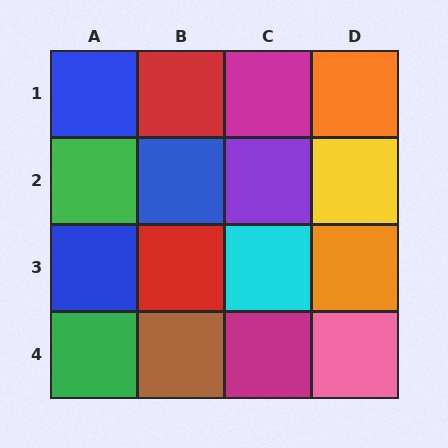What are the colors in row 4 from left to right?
Green, brown, magenta, pink.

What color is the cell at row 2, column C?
Purple.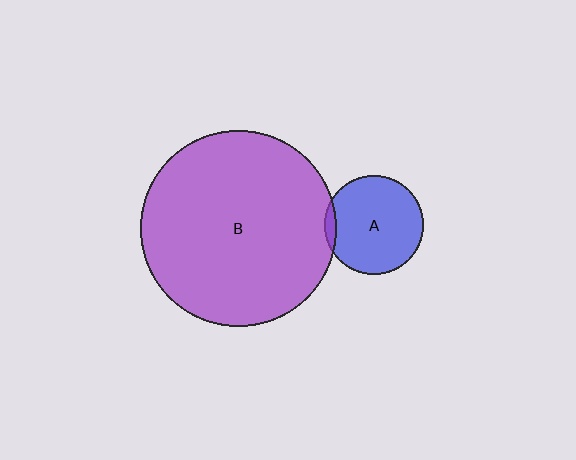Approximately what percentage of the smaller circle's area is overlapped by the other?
Approximately 5%.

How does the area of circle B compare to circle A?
Approximately 3.9 times.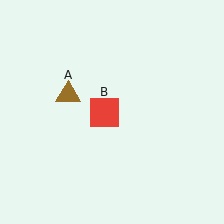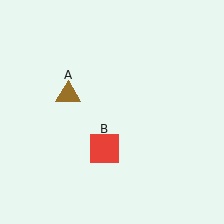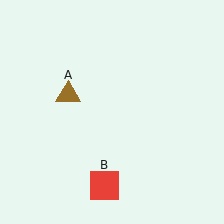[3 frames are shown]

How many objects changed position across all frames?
1 object changed position: red square (object B).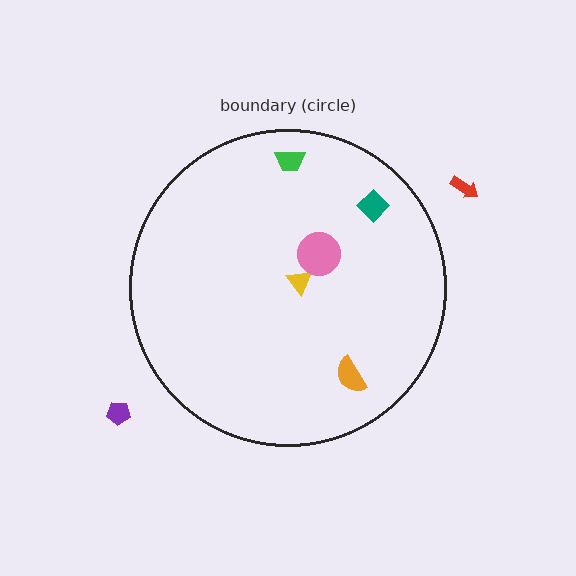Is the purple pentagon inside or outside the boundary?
Outside.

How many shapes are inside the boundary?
5 inside, 2 outside.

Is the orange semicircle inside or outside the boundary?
Inside.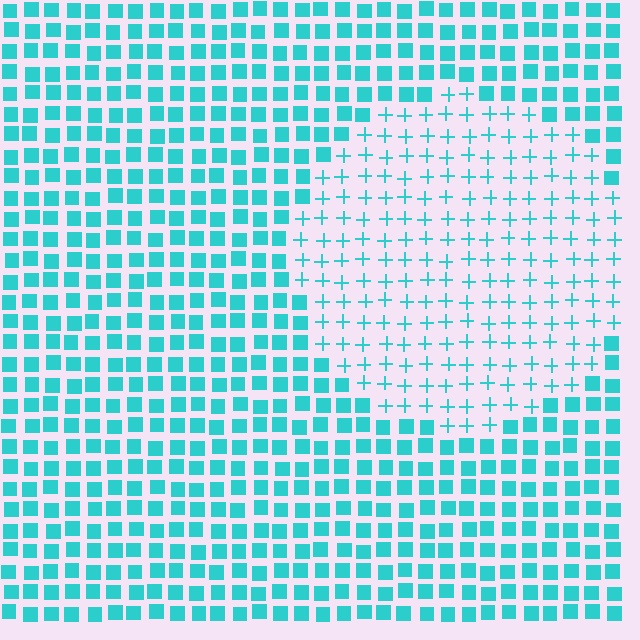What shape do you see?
I see a circle.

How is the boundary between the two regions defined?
The boundary is defined by a change in element shape: plus signs inside vs. squares outside. All elements share the same color and spacing.